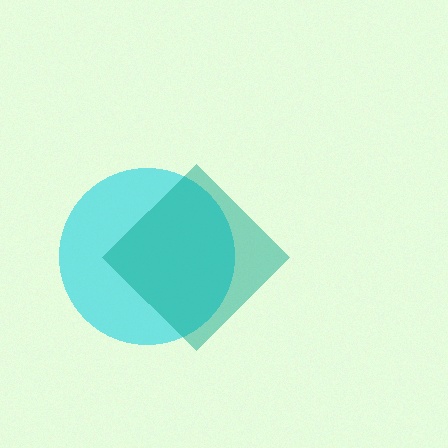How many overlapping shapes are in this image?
There are 2 overlapping shapes in the image.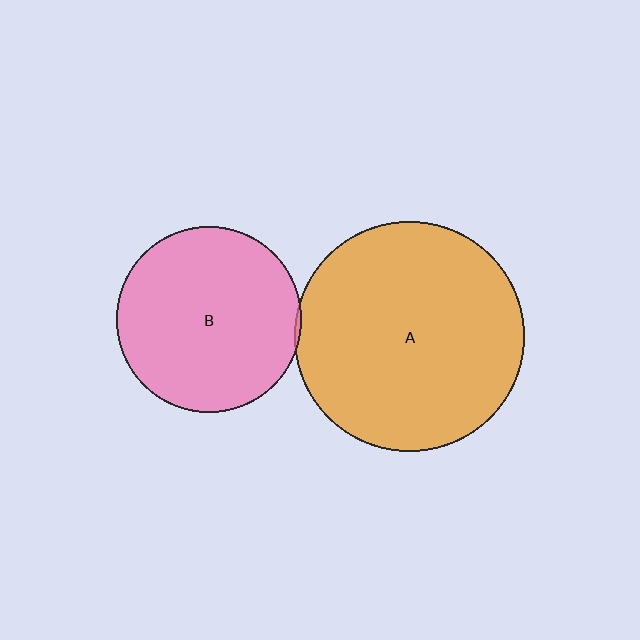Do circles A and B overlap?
Yes.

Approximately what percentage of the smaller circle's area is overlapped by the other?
Approximately 5%.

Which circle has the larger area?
Circle A (orange).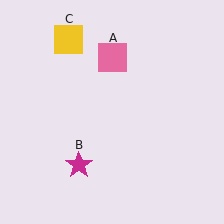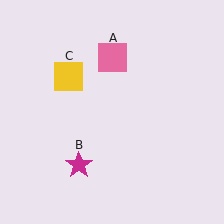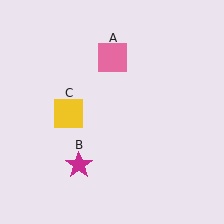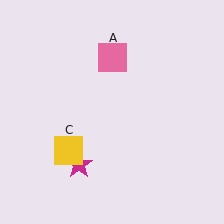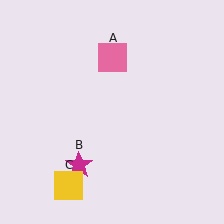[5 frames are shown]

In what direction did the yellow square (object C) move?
The yellow square (object C) moved down.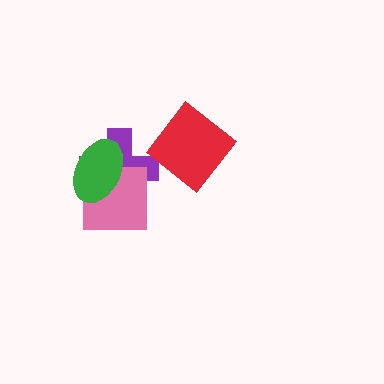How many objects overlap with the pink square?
2 objects overlap with the pink square.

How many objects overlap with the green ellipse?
2 objects overlap with the green ellipse.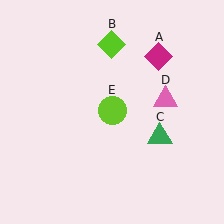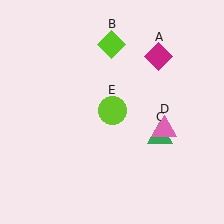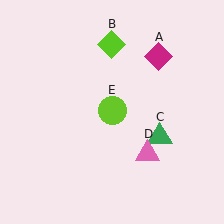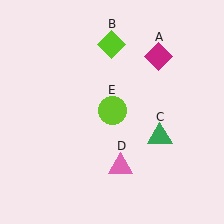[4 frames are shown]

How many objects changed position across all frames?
1 object changed position: pink triangle (object D).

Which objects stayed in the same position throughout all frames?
Magenta diamond (object A) and lime diamond (object B) and green triangle (object C) and lime circle (object E) remained stationary.